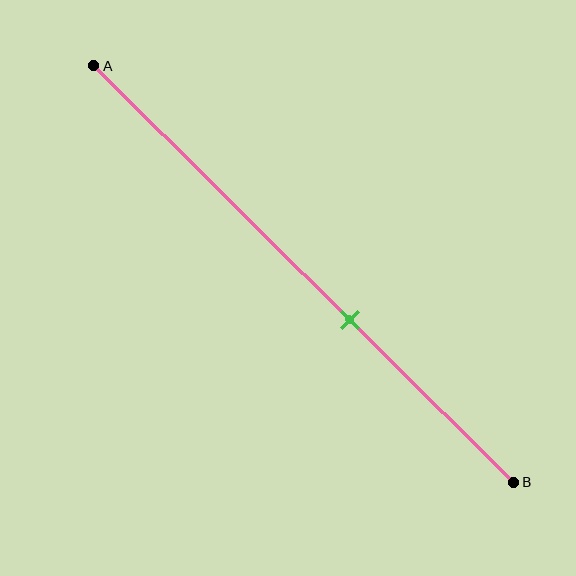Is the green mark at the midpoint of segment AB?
No, the mark is at about 60% from A, not at the 50% midpoint.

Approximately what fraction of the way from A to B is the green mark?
The green mark is approximately 60% of the way from A to B.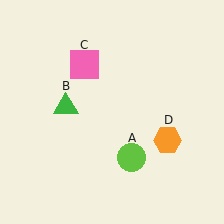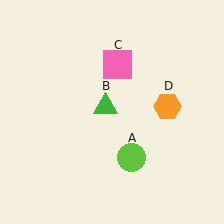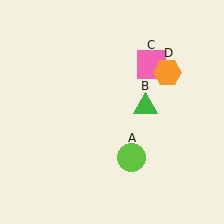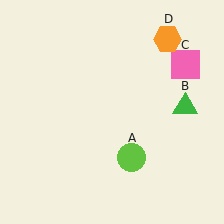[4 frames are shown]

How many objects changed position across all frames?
3 objects changed position: green triangle (object B), pink square (object C), orange hexagon (object D).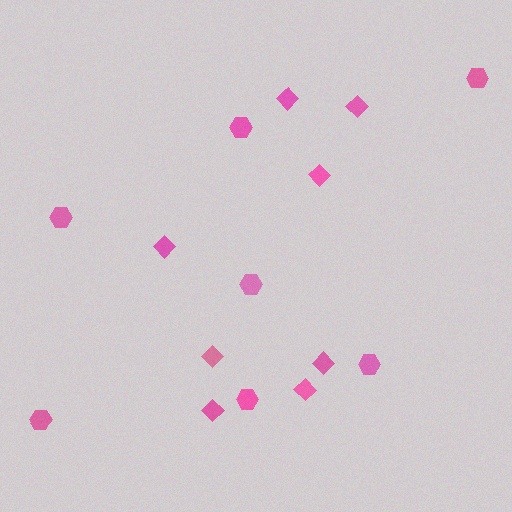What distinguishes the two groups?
There are 2 groups: one group of hexagons (7) and one group of diamonds (8).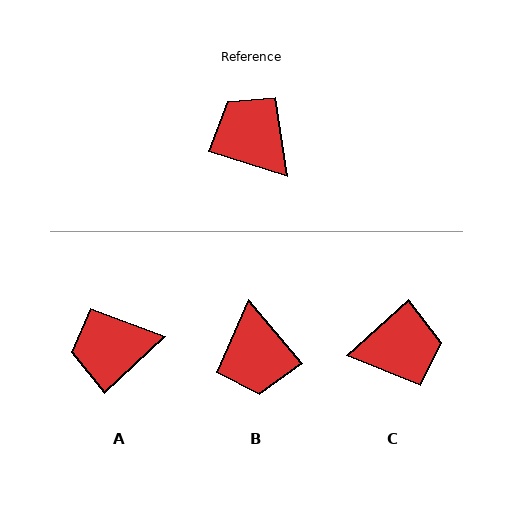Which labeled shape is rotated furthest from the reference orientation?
B, about 148 degrees away.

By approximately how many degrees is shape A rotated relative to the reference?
Approximately 61 degrees counter-clockwise.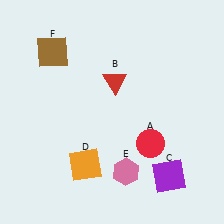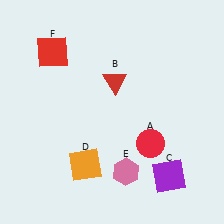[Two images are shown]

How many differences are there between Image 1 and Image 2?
There is 1 difference between the two images.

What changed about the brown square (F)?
In Image 1, F is brown. In Image 2, it changed to red.